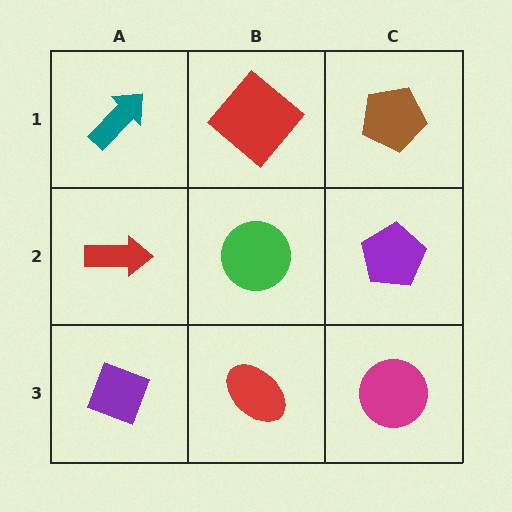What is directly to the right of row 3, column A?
A red ellipse.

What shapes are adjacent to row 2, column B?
A red diamond (row 1, column B), a red ellipse (row 3, column B), a red arrow (row 2, column A), a purple pentagon (row 2, column C).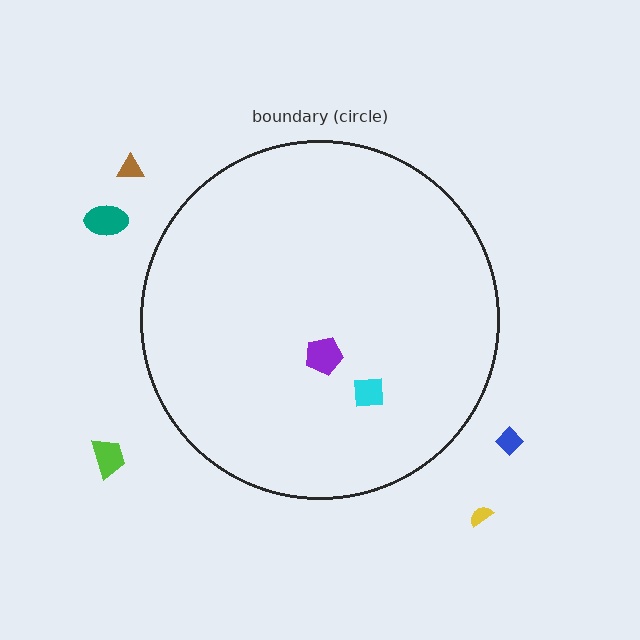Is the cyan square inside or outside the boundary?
Inside.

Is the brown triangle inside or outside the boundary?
Outside.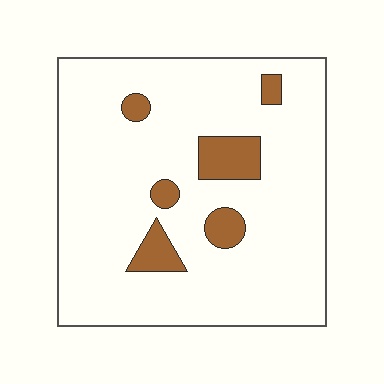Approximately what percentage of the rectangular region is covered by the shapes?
Approximately 10%.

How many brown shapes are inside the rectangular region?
6.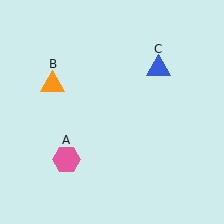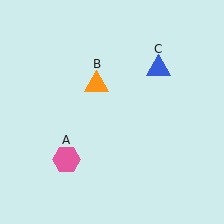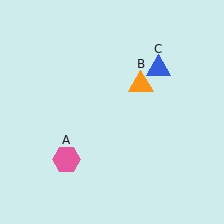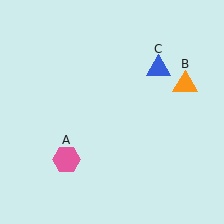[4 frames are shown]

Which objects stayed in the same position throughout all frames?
Pink hexagon (object A) and blue triangle (object C) remained stationary.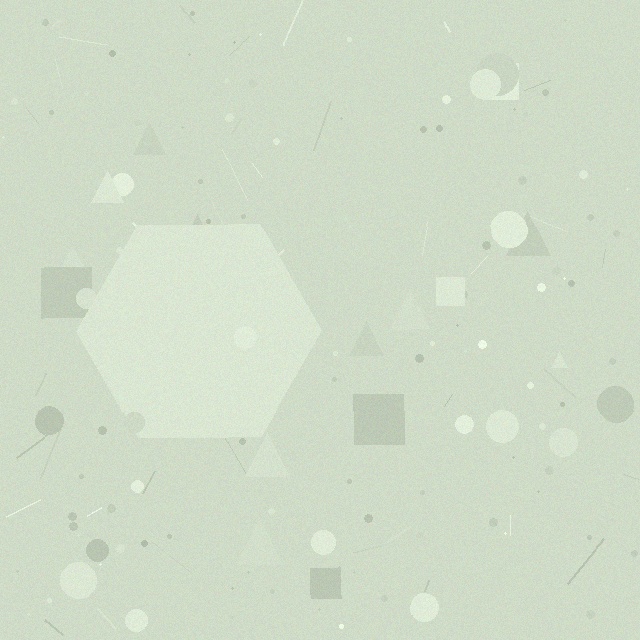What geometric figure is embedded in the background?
A hexagon is embedded in the background.